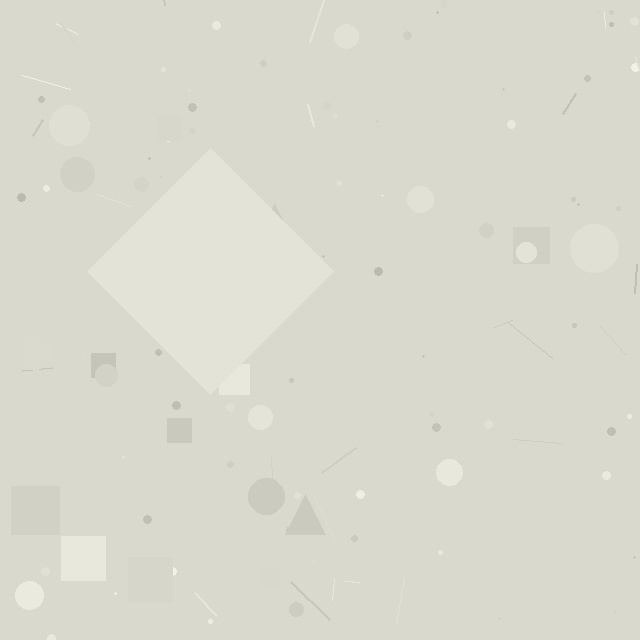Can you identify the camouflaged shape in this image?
The camouflaged shape is a diamond.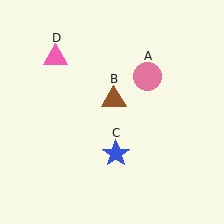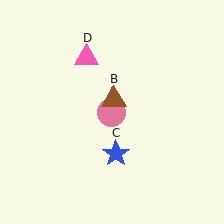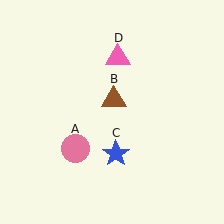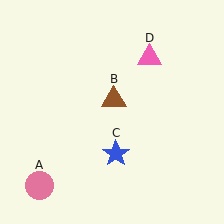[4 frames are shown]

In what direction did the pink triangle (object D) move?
The pink triangle (object D) moved right.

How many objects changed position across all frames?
2 objects changed position: pink circle (object A), pink triangle (object D).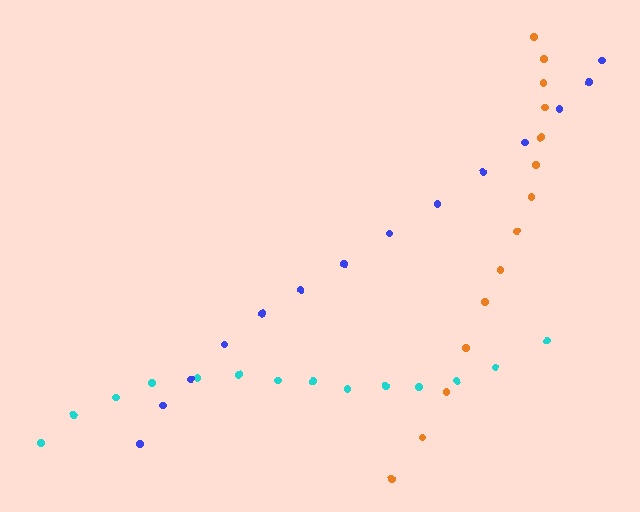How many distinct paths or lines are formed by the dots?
There are 3 distinct paths.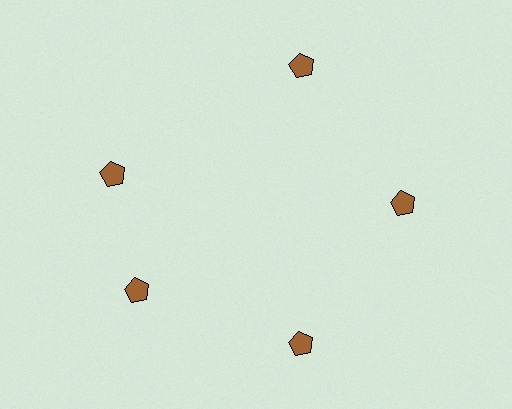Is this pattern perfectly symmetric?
No. The 5 brown pentagons are arranged in a ring, but one element near the 10 o'clock position is rotated out of alignment along the ring, breaking the 5-fold rotational symmetry.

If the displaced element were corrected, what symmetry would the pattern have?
It would have 5-fold rotational symmetry — the pattern would map onto itself every 72 degrees.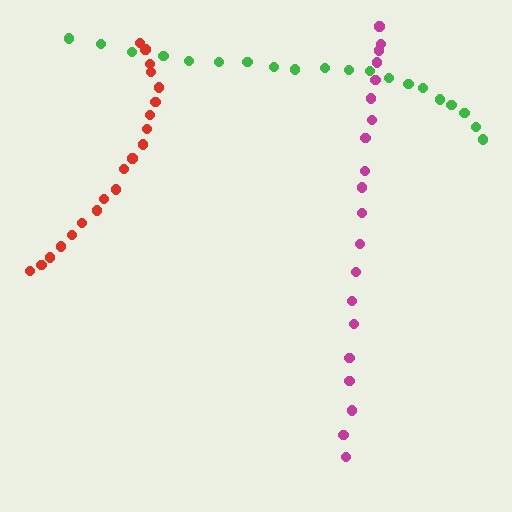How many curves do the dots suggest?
There are 3 distinct paths.